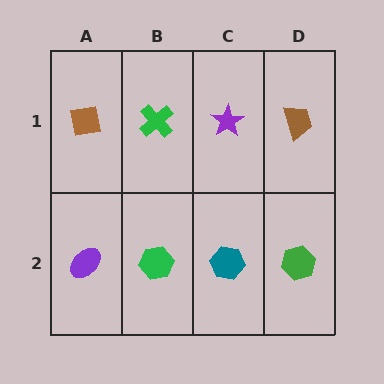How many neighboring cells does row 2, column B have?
3.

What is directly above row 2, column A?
A brown square.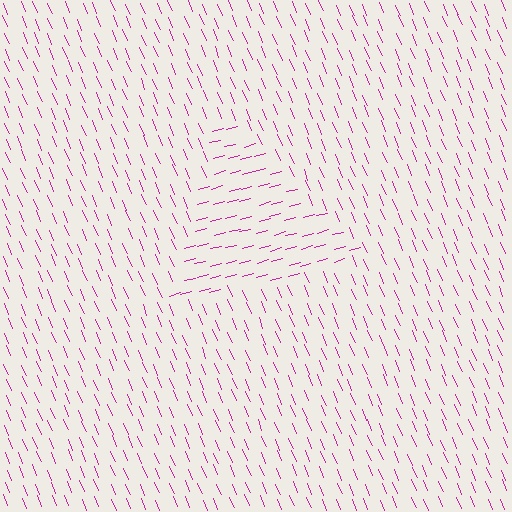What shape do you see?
I see a triangle.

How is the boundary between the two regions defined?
The boundary is defined purely by a change in line orientation (approximately 82 degrees difference). All lines are the same color and thickness.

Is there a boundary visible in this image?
Yes, there is a texture boundary formed by a change in line orientation.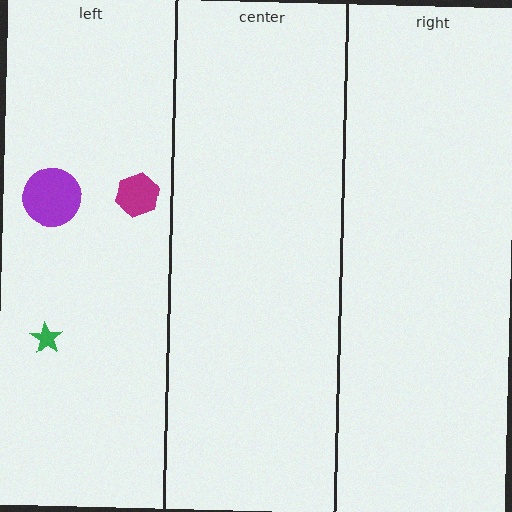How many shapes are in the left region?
3.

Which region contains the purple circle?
The left region.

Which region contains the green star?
The left region.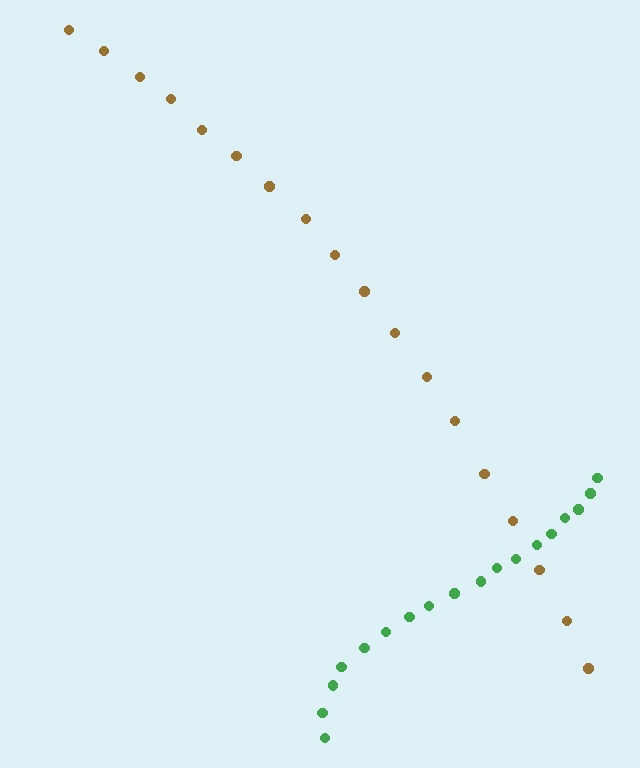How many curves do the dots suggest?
There are 2 distinct paths.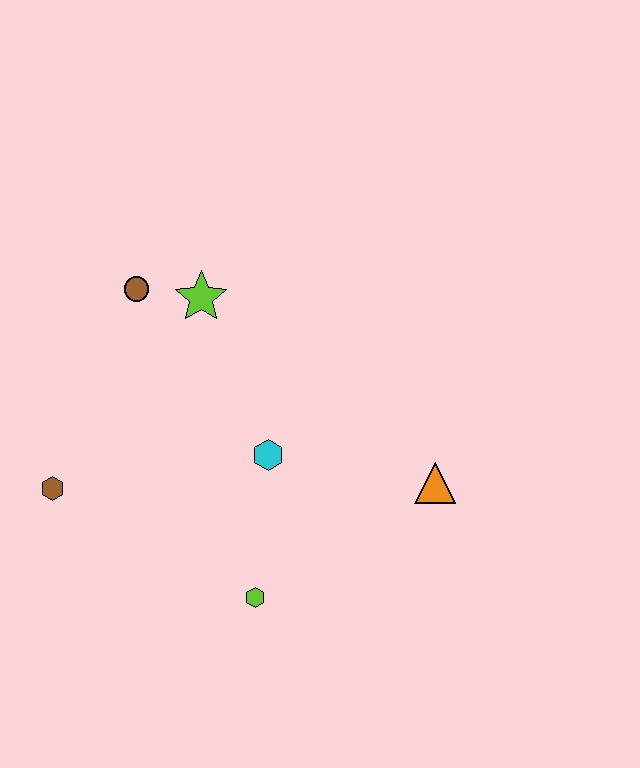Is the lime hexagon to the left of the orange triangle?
Yes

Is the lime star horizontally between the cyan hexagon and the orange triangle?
No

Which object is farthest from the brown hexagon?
The orange triangle is farthest from the brown hexagon.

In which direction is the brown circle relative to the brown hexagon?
The brown circle is above the brown hexagon.